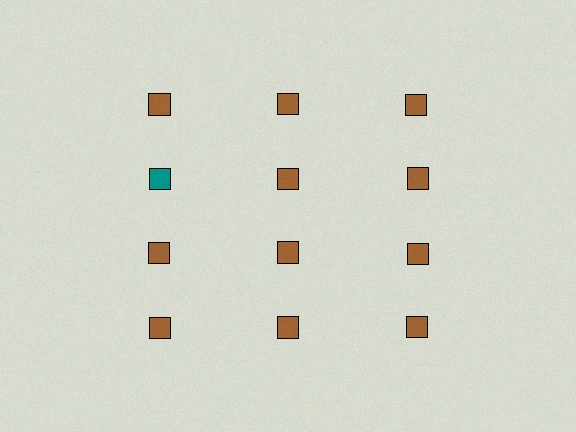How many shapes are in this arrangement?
There are 12 shapes arranged in a grid pattern.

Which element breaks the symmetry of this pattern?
The teal square in the second row, leftmost column breaks the symmetry. All other shapes are brown squares.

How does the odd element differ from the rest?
It has a different color: teal instead of brown.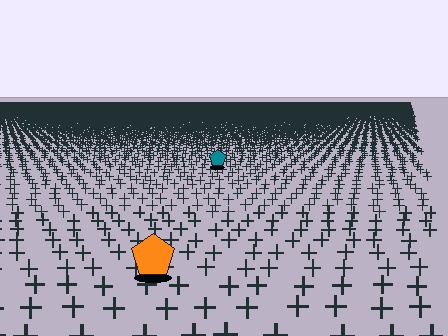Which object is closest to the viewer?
The orange pentagon is closest. The texture marks near it are larger and more spread out.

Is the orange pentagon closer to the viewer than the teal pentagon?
Yes. The orange pentagon is closer — you can tell from the texture gradient: the ground texture is coarser near it.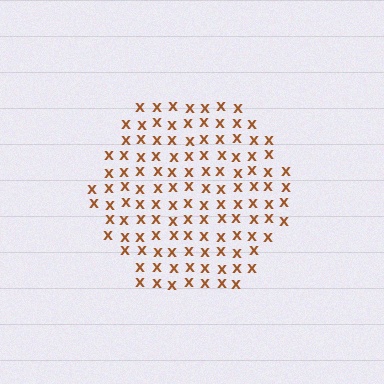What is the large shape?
The large shape is a hexagon.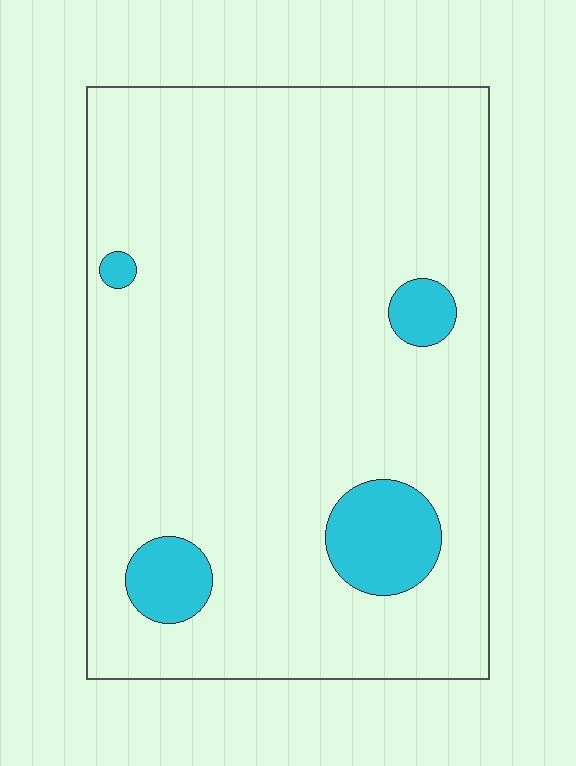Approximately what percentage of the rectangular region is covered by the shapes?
Approximately 10%.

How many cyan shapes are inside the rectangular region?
4.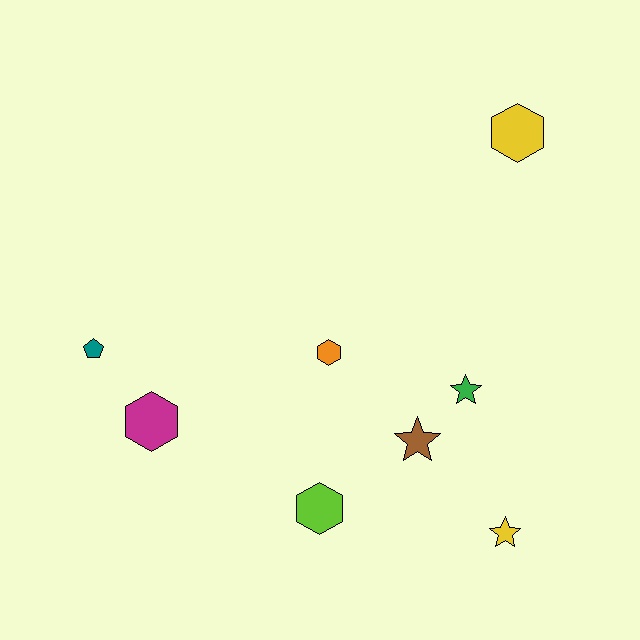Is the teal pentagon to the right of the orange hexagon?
No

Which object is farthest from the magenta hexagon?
The yellow hexagon is farthest from the magenta hexagon.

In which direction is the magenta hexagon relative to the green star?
The magenta hexagon is to the left of the green star.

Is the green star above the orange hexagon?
No